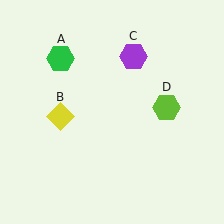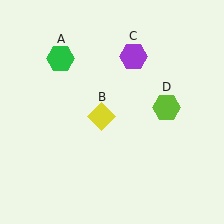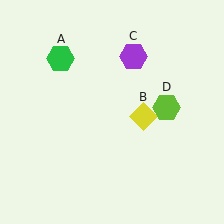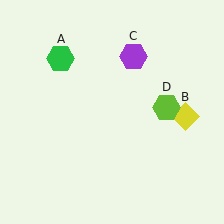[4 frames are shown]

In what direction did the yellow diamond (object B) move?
The yellow diamond (object B) moved right.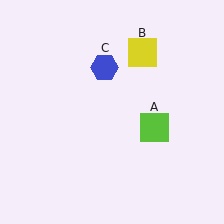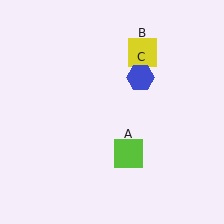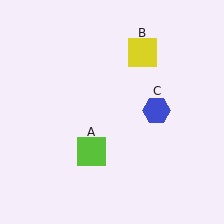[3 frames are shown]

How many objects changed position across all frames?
2 objects changed position: lime square (object A), blue hexagon (object C).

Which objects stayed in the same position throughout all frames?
Yellow square (object B) remained stationary.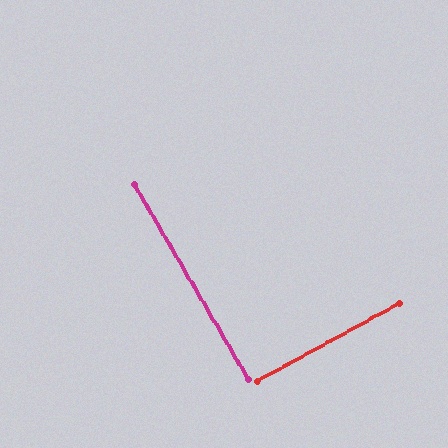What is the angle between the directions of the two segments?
Approximately 88 degrees.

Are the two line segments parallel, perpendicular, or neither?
Perpendicular — they meet at approximately 88°.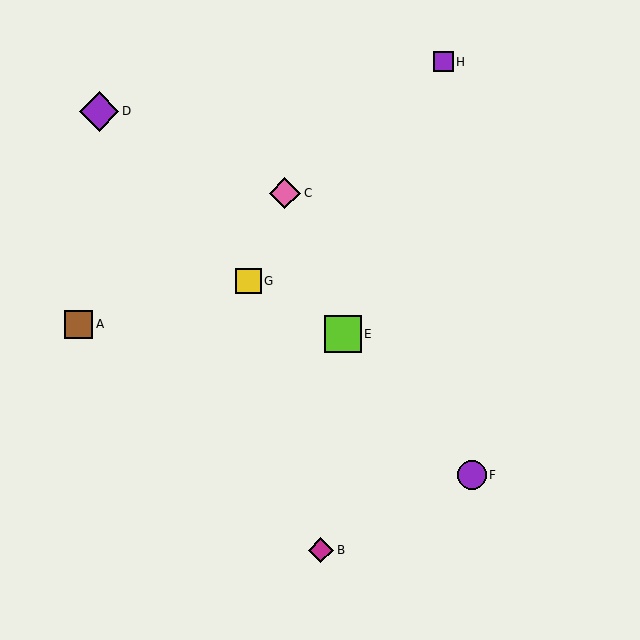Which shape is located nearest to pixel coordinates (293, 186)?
The pink diamond (labeled C) at (285, 193) is nearest to that location.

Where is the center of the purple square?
The center of the purple square is at (443, 62).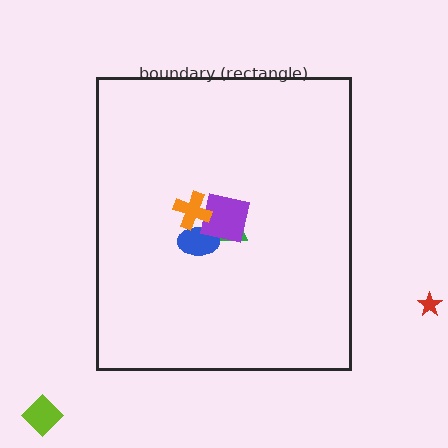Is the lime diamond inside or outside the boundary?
Outside.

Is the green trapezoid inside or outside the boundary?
Inside.